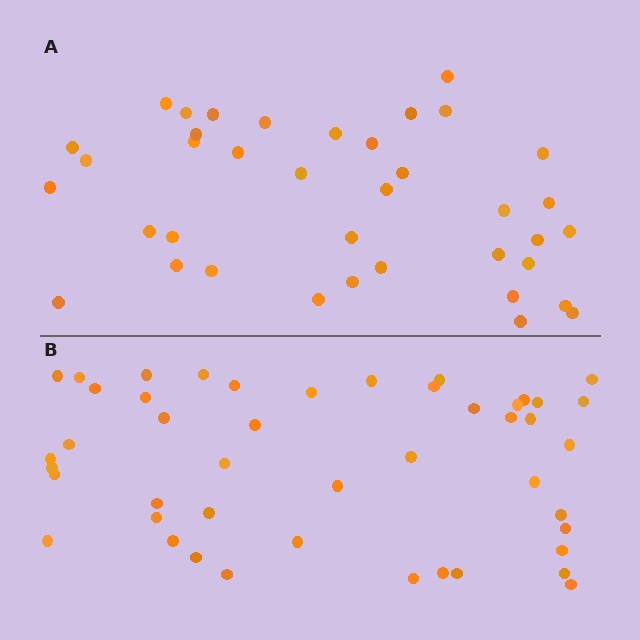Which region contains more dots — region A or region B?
Region B (the bottom region) has more dots.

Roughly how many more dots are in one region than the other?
Region B has roughly 8 or so more dots than region A.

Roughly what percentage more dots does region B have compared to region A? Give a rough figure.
About 20% more.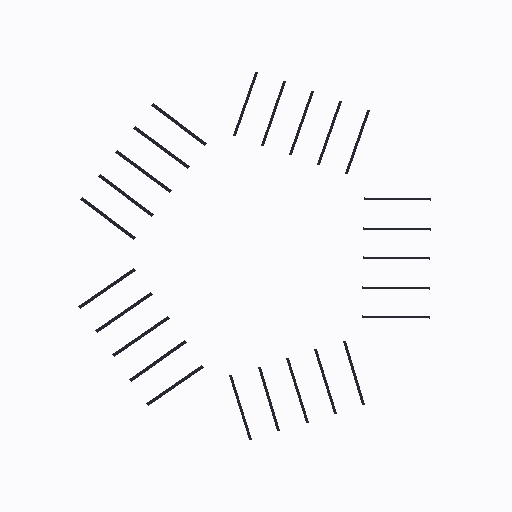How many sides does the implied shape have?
5 sides — the line-ends trace a pentagon.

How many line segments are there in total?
25 — 5 along each of the 5 edges.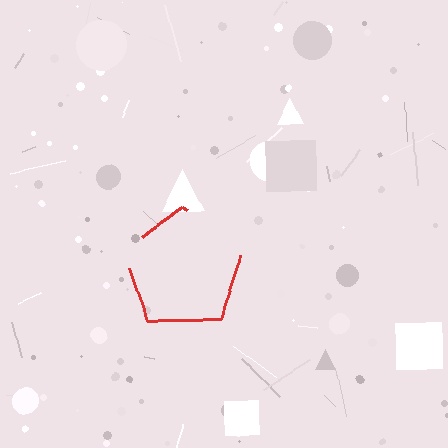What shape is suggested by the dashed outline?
The dashed outline suggests a pentagon.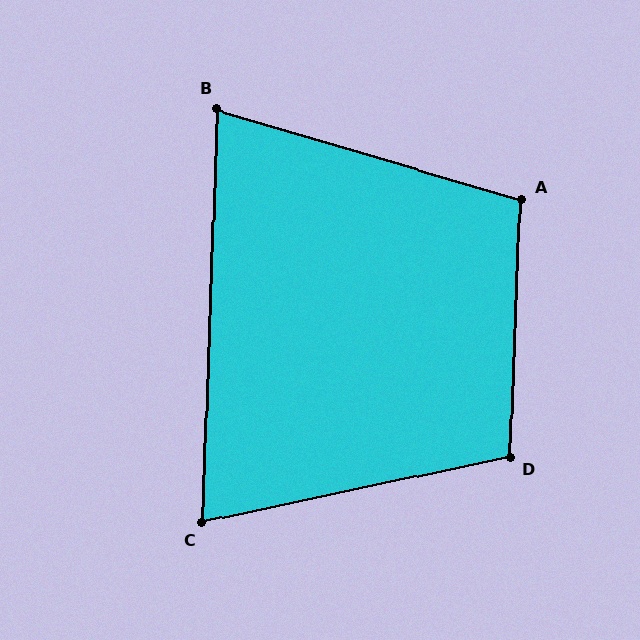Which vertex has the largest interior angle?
D, at approximately 104 degrees.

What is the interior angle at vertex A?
Approximately 104 degrees (obtuse).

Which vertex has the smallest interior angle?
B, at approximately 76 degrees.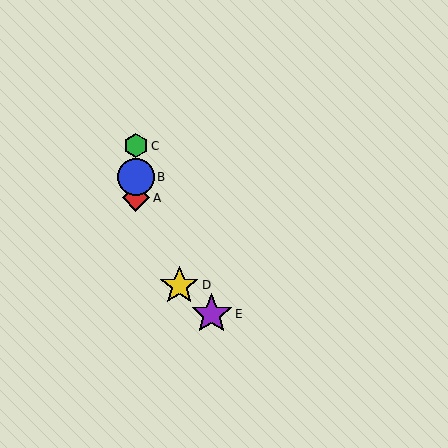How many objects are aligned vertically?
3 objects (A, B, C) are aligned vertically.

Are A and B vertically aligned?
Yes, both are at x≈136.